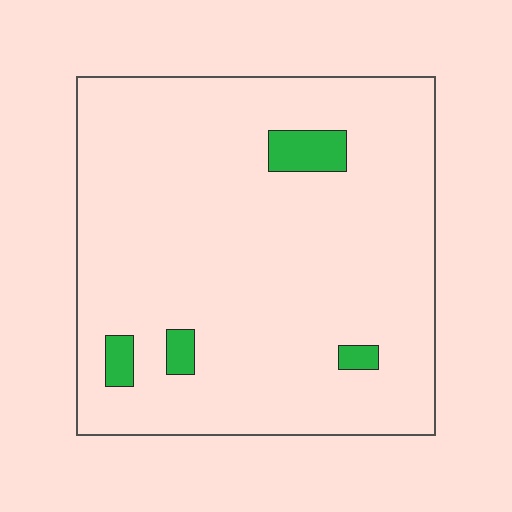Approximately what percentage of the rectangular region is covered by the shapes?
Approximately 5%.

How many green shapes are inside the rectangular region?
4.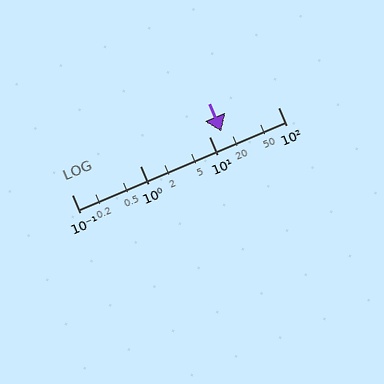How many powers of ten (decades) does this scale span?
The scale spans 3 decades, from 0.1 to 100.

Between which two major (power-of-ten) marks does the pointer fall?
The pointer is between 10 and 100.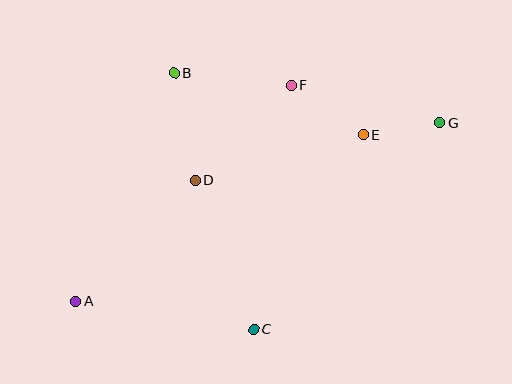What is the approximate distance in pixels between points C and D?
The distance between C and D is approximately 160 pixels.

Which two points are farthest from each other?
Points A and G are farthest from each other.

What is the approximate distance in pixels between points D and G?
The distance between D and G is approximately 251 pixels.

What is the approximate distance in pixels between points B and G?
The distance between B and G is approximately 270 pixels.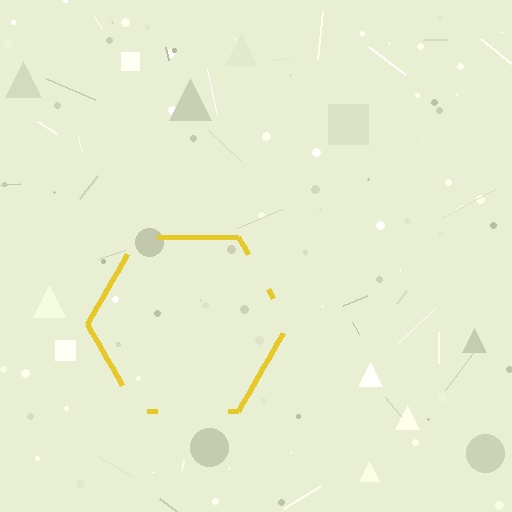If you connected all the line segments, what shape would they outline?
They would outline a hexagon.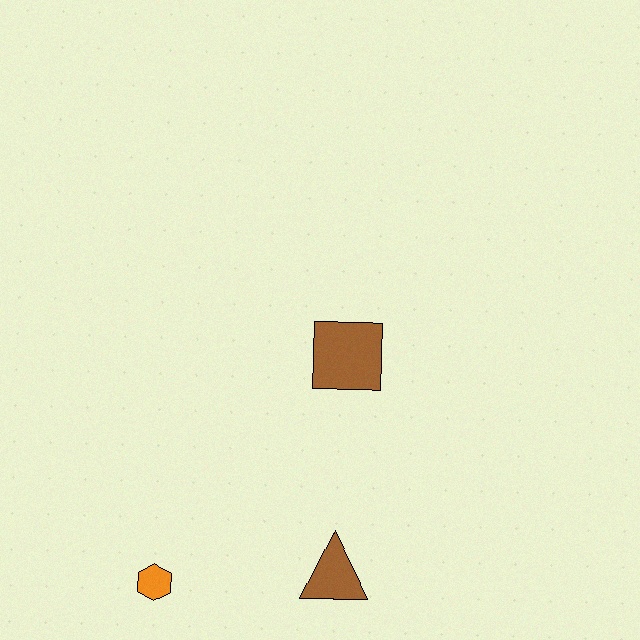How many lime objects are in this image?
There are no lime objects.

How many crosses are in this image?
There are no crosses.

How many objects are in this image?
There are 3 objects.